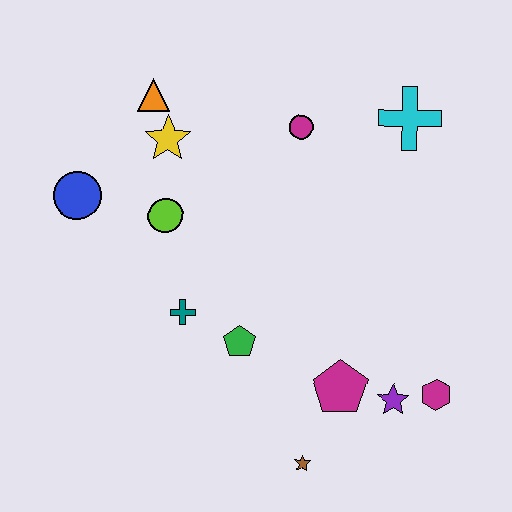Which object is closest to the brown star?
The magenta pentagon is closest to the brown star.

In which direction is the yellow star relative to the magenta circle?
The yellow star is to the left of the magenta circle.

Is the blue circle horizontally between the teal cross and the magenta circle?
No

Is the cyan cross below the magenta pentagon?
No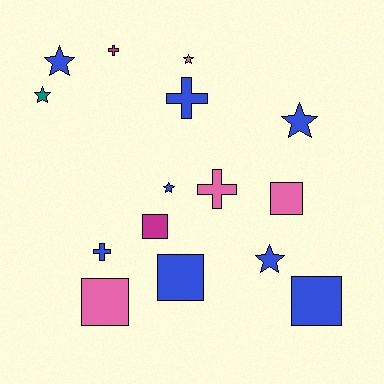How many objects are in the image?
There are 15 objects.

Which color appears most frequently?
Blue, with 8 objects.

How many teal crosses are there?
There are no teal crosses.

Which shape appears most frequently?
Star, with 6 objects.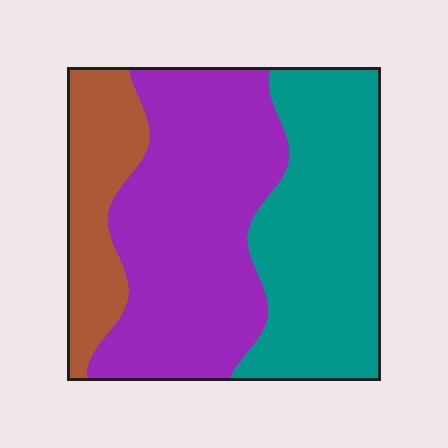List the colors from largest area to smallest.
From largest to smallest: purple, teal, brown.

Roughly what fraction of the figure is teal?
Teal takes up about three eighths (3/8) of the figure.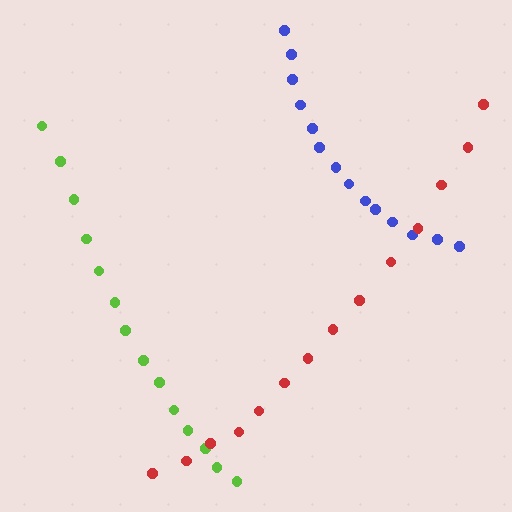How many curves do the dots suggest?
There are 3 distinct paths.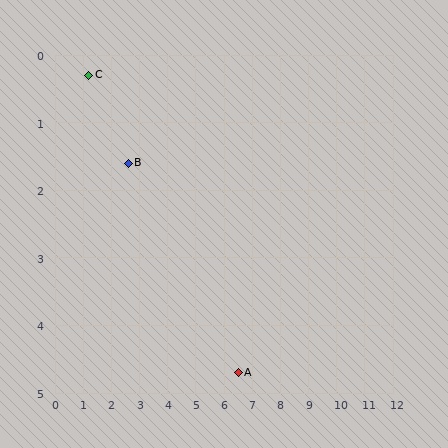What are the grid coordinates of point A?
Point A is at approximately (6.5, 4.7).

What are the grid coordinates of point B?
Point B is at approximately (2.6, 1.6).